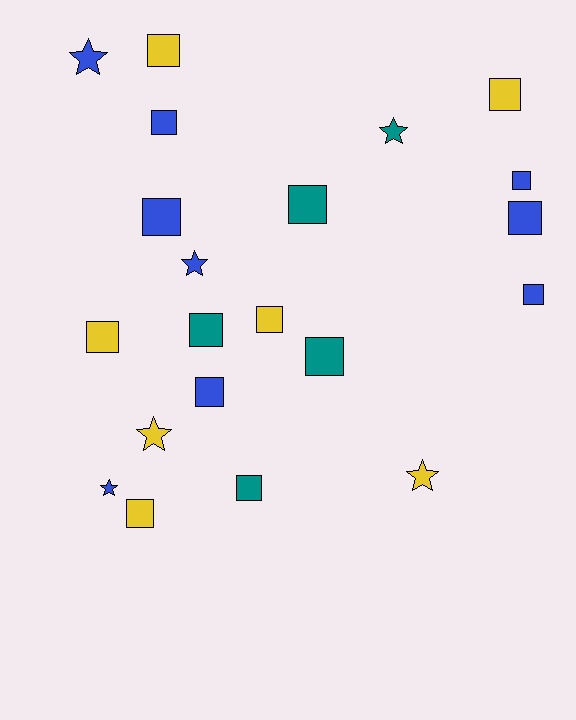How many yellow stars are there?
There are 2 yellow stars.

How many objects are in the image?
There are 21 objects.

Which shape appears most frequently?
Square, with 15 objects.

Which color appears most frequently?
Blue, with 9 objects.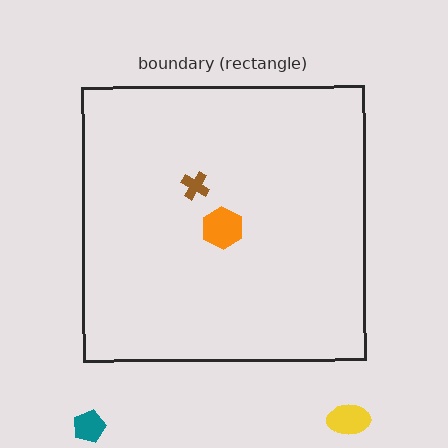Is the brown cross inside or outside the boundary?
Inside.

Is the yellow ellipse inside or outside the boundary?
Outside.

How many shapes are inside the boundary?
2 inside, 2 outside.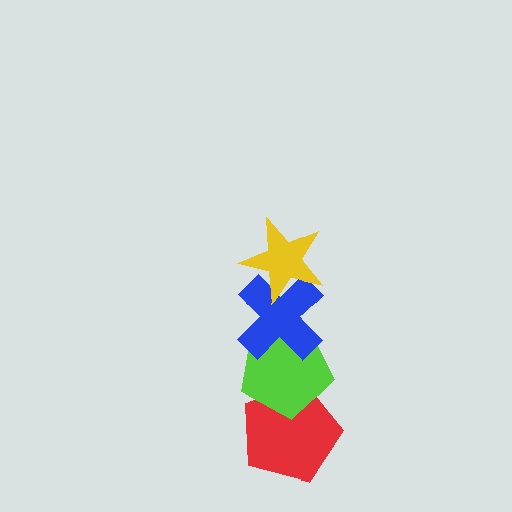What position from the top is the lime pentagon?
The lime pentagon is 3rd from the top.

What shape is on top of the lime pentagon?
The blue cross is on top of the lime pentagon.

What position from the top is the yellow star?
The yellow star is 1st from the top.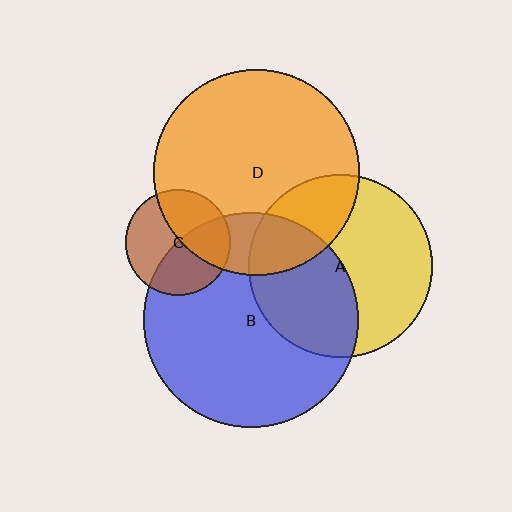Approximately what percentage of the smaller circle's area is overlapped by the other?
Approximately 45%.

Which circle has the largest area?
Circle B (blue).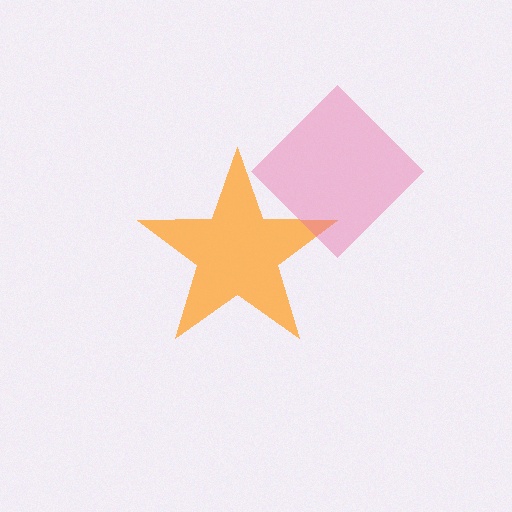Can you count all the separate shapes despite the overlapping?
Yes, there are 2 separate shapes.